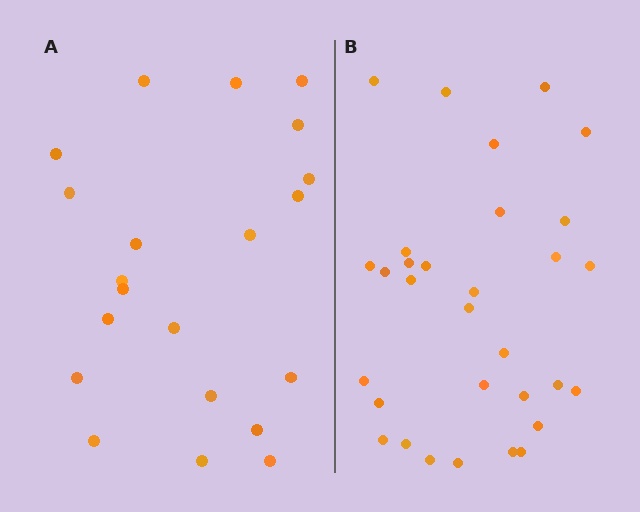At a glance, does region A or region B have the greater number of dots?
Region B (the right region) has more dots.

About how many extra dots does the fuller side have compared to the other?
Region B has roughly 10 or so more dots than region A.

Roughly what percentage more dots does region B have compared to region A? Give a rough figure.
About 50% more.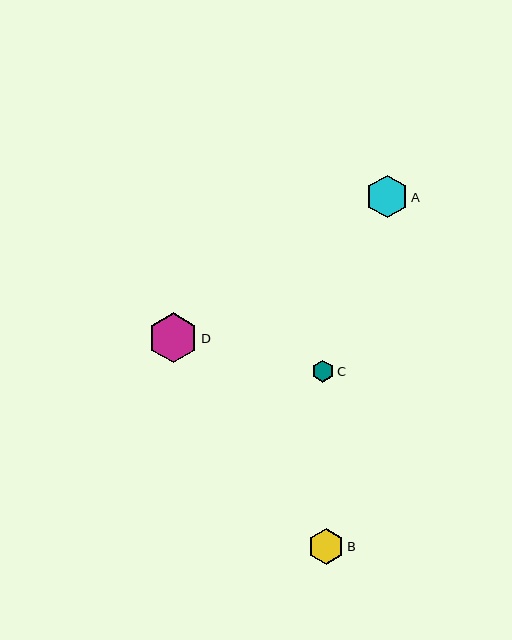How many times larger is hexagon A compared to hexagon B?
Hexagon A is approximately 1.2 times the size of hexagon B.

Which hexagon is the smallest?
Hexagon C is the smallest with a size of approximately 22 pixels.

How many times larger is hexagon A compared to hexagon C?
Hexagon A is approximately 2.0 times the size of hexagon C.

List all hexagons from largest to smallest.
From largest to smallest: D, A, B, C.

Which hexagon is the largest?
Hexagon D is the largest with a size of approximately 49 pixels.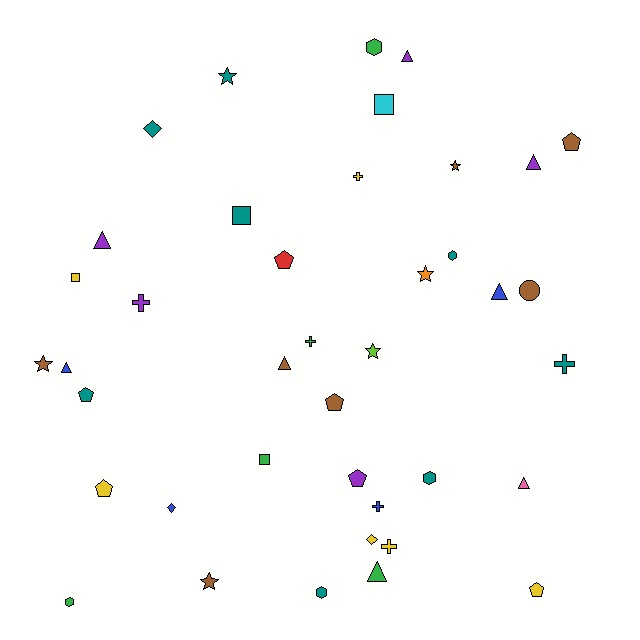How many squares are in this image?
There are 4 squares.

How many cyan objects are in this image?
There is 1 cyan object.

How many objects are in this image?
There are 40 objects.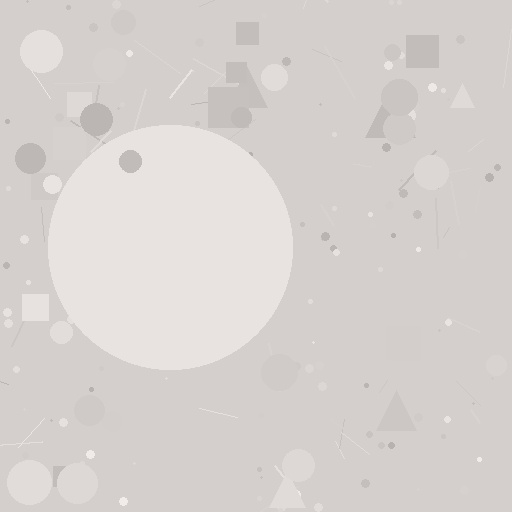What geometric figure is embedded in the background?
A circle is embedded in the background.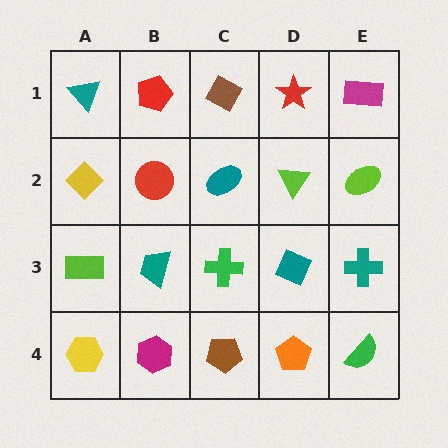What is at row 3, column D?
A teal diamond.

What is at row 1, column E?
A magenta rectangle.